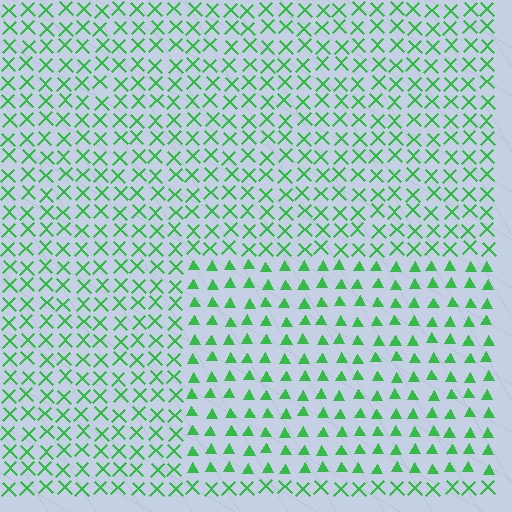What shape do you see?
I see a rectangle.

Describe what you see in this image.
The image is filled with small green elements arranged in a uniform grid. A rectangle-shaped region contains triangles, while the surrounding area contains X marks. The boundary is defined purely by the change in element shape.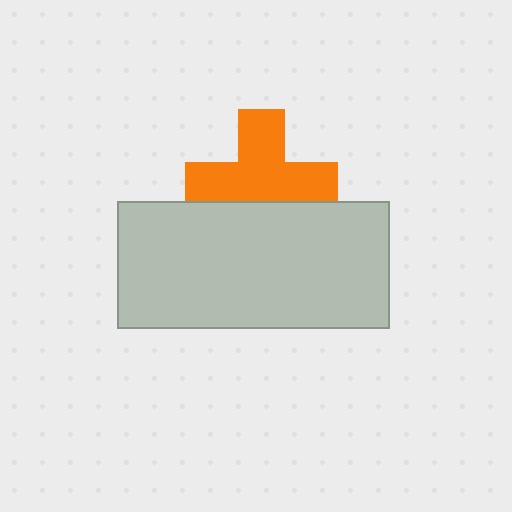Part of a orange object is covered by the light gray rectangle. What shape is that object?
It is a cross.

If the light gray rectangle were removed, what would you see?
You would see the complete orange cross.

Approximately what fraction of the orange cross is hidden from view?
Roughly 30% of the orange cross is hidden behind the light gray rectangle.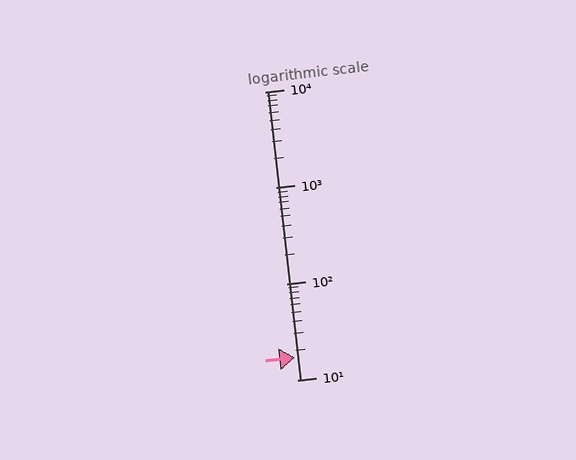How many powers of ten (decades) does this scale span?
The scale spans 3 decades, from 10 to 10000.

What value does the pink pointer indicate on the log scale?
The pointer indicates approximately 17.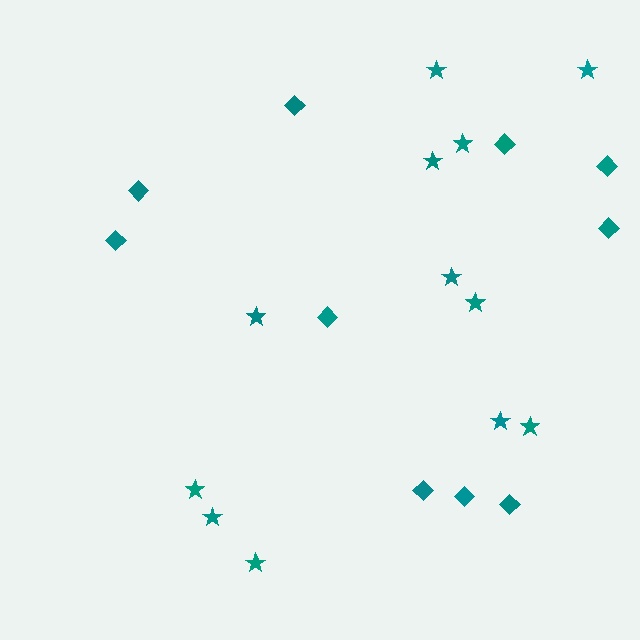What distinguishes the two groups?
There are 2 groups: one group of diamonds (10) and one group of stars (12).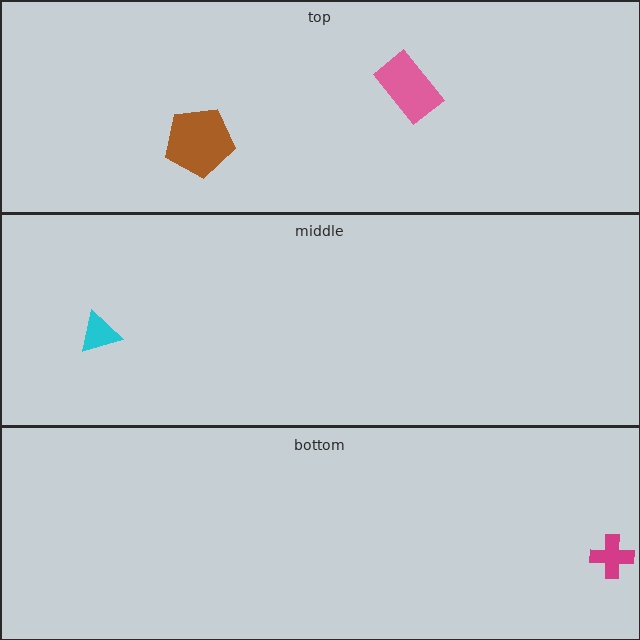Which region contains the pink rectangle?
The top region.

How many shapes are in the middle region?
1.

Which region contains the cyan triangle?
The middle region.